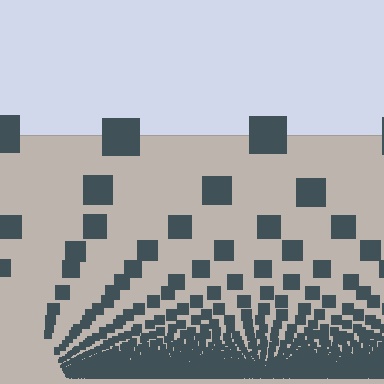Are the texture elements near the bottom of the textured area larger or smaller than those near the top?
Smaller. The gradient is inverted — elements near the bottom are smaller and denser.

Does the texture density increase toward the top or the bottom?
Density increases toward the bottom.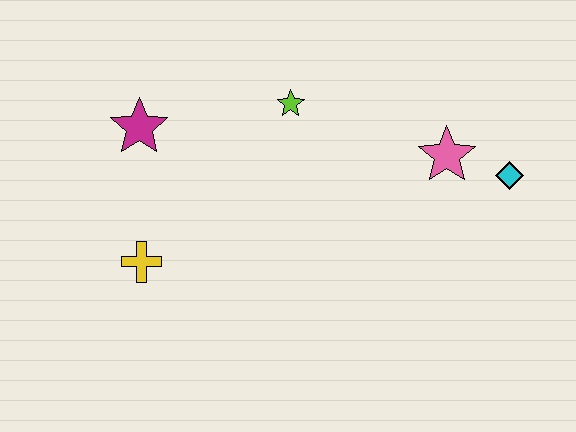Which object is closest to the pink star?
The cyan diamond is closest to the pink star.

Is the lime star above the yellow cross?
Yes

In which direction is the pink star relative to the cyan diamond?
The pink star is to the left of the cyan diamond.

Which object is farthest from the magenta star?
The cyan diamond is farthest from the magenta star.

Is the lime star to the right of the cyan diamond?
No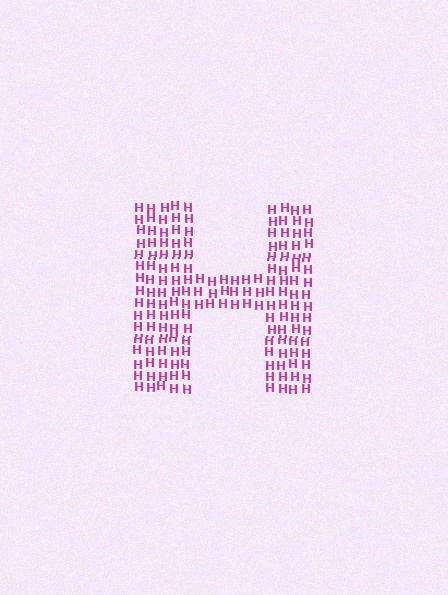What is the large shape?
The large shape is the letter H.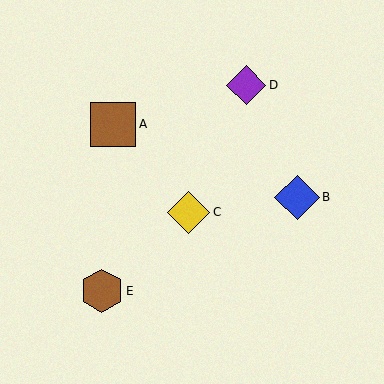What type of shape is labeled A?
Shape A is a brown square.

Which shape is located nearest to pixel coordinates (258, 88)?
The purple diamond (labeled D) at (246, 85) is nearest to that location.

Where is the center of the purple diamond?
The center of the purple diamond is at (246, 85).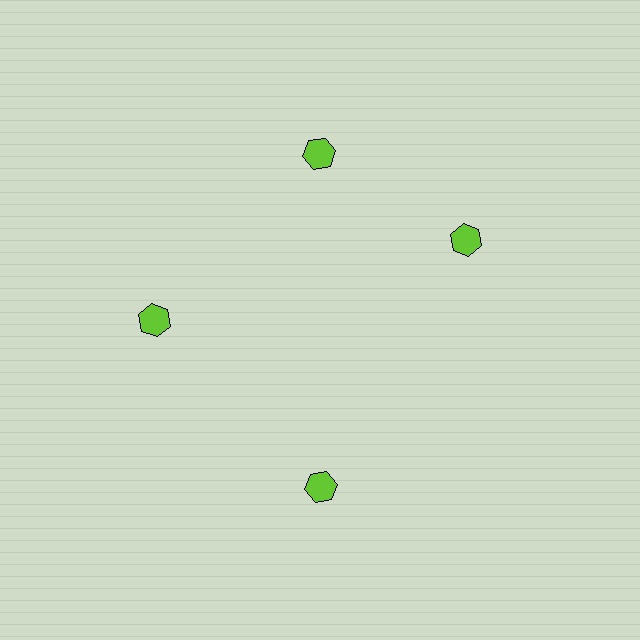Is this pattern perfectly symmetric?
No. The 4 lime hexagons are arranged in a ring, but one element near the 3 o'clock position is rotated out of alignment along the ring, breaking the 4-fold rotational symmetry.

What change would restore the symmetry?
The symmetry would be restored by rotating it back into even spacing with its neighbors so that all 4 hexagons sit at equal angles and equal distance from the center.